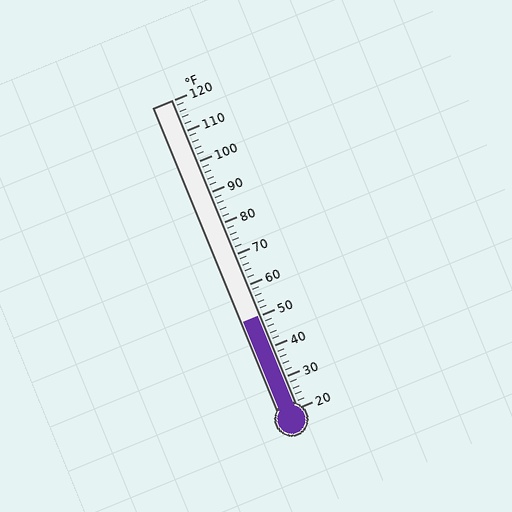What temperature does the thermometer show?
The thermometer shows approximately 50°F.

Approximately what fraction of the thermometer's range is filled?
The thermometer is filled to approximately 30% of its range.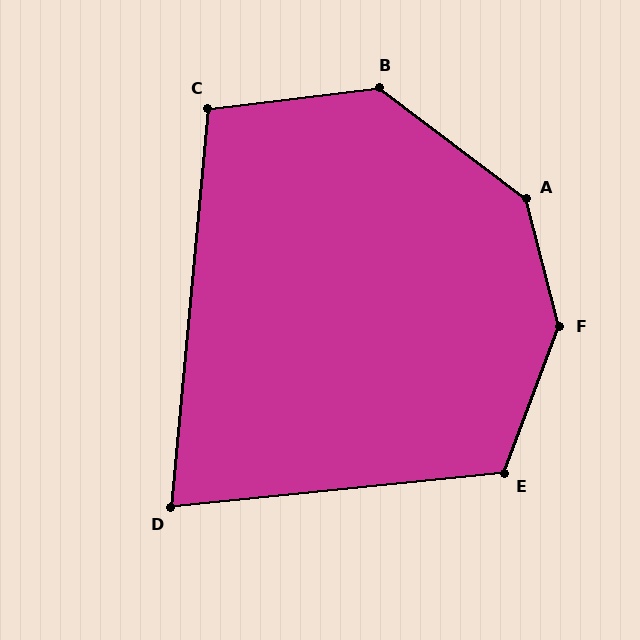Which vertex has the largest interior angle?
F, at approximately 145 degrees.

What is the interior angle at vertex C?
Approximately 102 degrees (obtuse).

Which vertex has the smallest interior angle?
D, at approximately 79 degrees.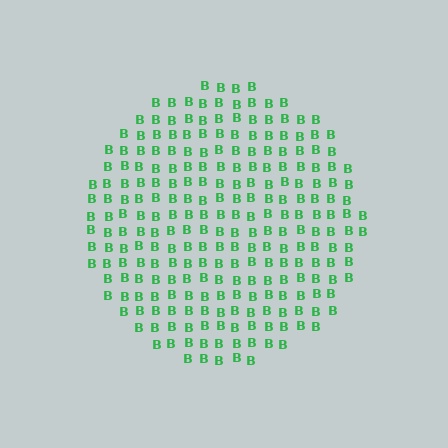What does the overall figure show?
The overall figure shows a circle.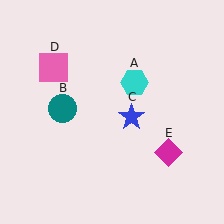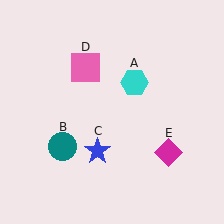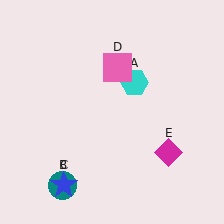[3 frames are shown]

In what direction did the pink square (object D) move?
The pink square (object D) moved right.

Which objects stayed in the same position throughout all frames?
Cyan hexagon (object A) and magenta diamond (object E) remained stationary.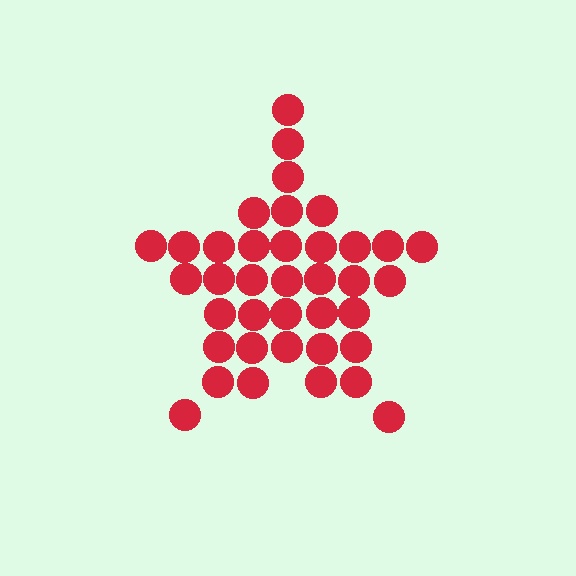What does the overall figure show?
The overall figure shows a star.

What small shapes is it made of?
It is made of small circles.